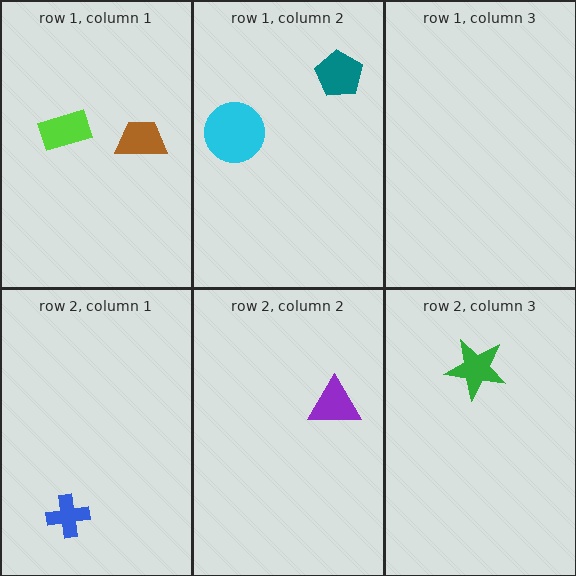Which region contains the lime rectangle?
The row 1, column 1 region.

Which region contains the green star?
The row 2, column 3 region.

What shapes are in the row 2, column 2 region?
The purple triangle.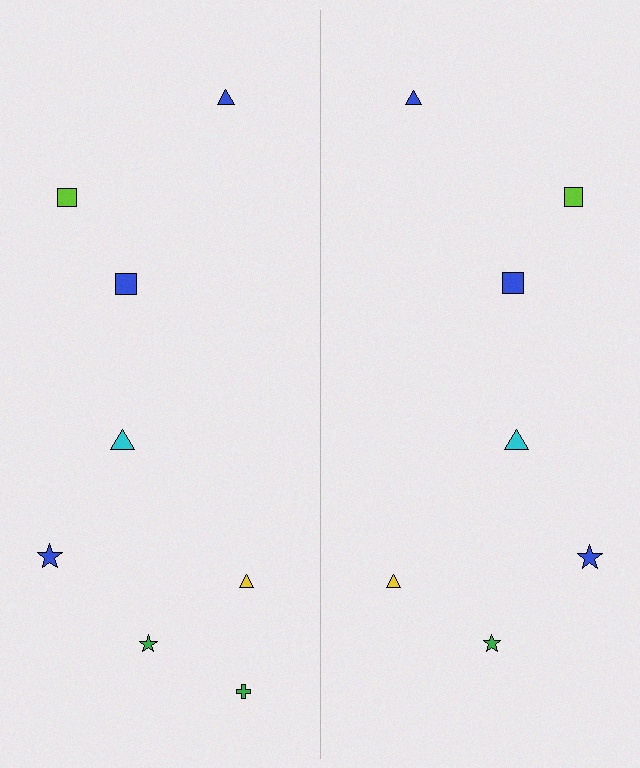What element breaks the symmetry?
A green cross is missing from the right side.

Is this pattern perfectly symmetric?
No, the pattern is not perfectly symmetric. A green cross is missing from the right side.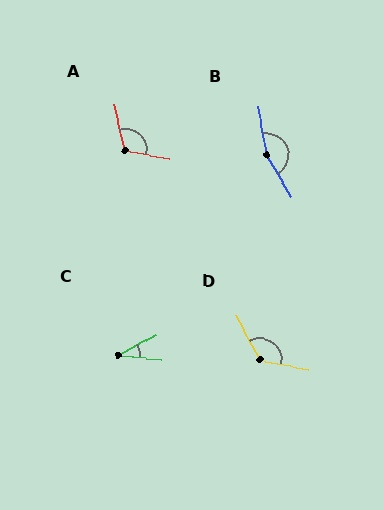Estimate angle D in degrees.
Approximately 128 degrees.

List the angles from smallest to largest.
C (34°), A (114°), D (128°), B (159°).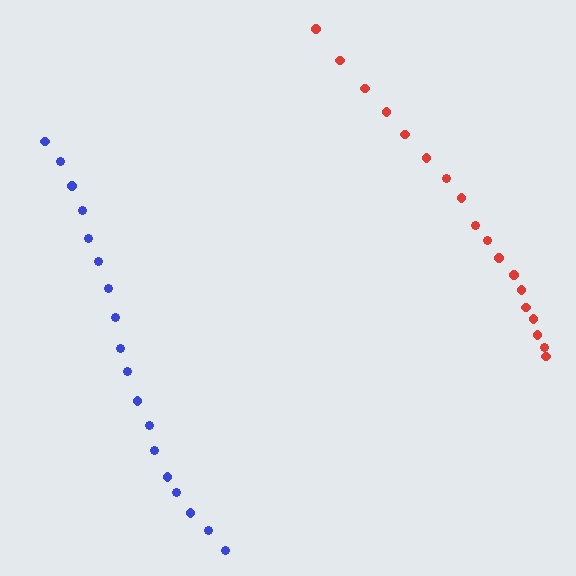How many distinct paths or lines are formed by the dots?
There are 2 distinct paths.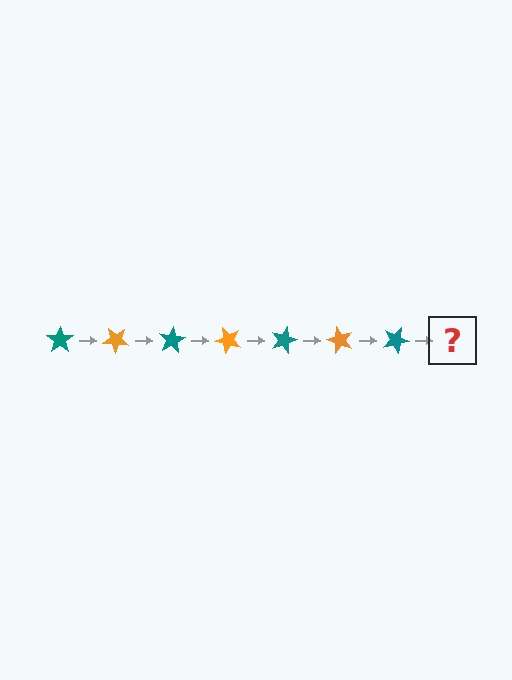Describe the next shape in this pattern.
It should be an orange star, rotated 280 degrees from the start.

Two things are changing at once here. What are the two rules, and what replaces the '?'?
The two rules are that it rotates 40 degrees each step and the color cycles through teal and orange. The '?' should be an orange star, rotated 280 degrees from the start.